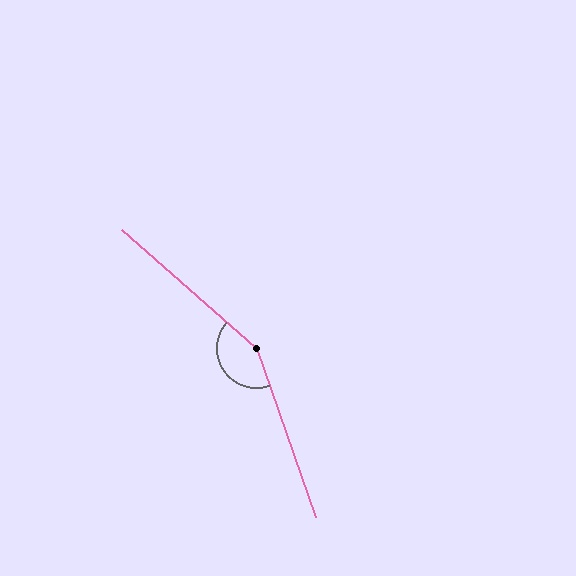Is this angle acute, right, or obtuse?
It is obtuse.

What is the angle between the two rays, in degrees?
Approximately 150 degrees.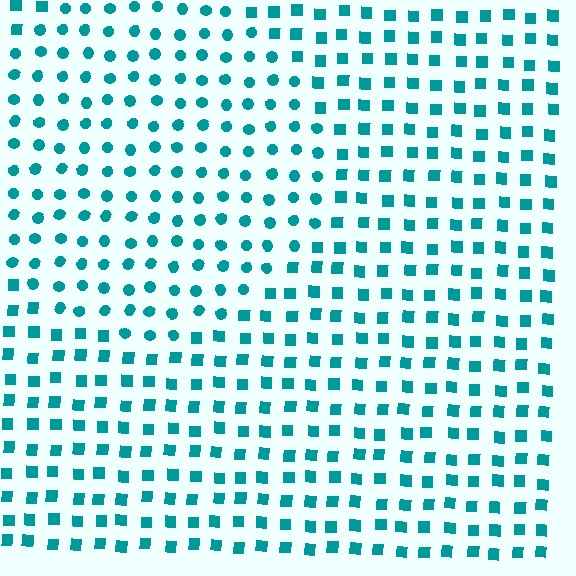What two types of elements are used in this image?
The image uses circles inside the circle region and squares outside it.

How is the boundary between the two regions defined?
The boundary is defined by a change in element shape: circles inside vs. squares outside. All elements share the same color and spacing.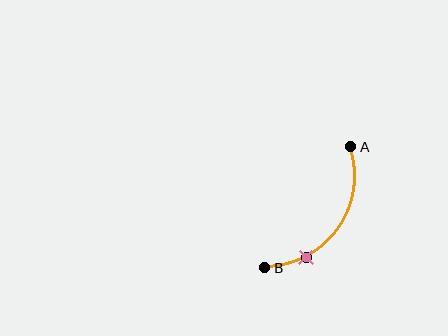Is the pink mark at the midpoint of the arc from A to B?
No. The pink mark lies on the arc but is closer to endpoint B. The arc midpoint would be at the point on the curve equidistant along the arc from both A and B.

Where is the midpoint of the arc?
The arc midpoint is the point on the curve farthest from the straight line joining A and B. It sits below and to the right of that line.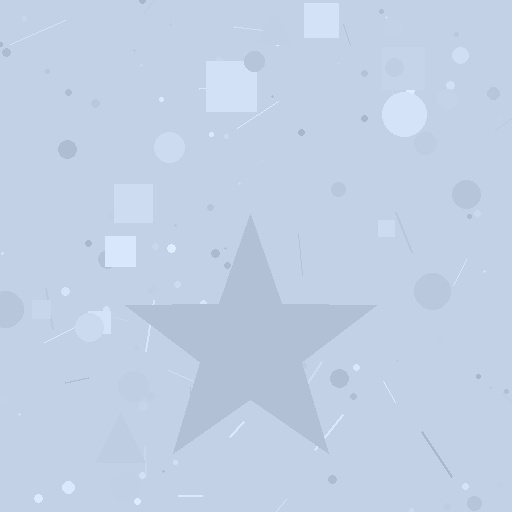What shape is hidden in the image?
A star is hidden in the image.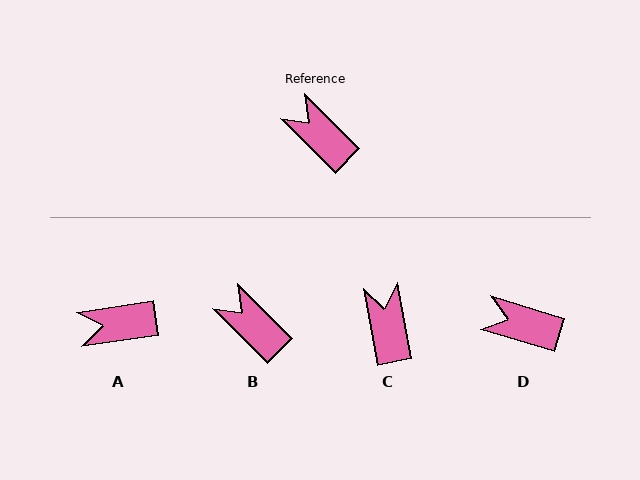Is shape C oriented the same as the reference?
No, it is off by about 35 degrees.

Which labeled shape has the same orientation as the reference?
B.